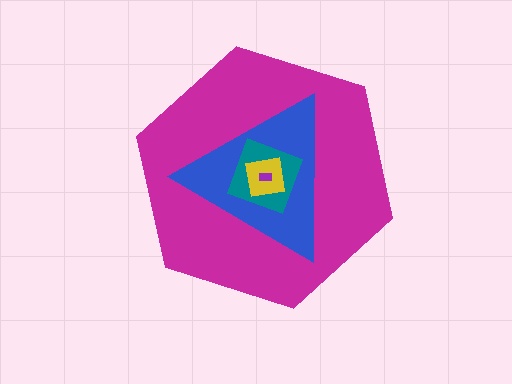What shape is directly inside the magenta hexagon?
The blue triangle.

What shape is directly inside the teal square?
The yellow square.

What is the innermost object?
The purple rectangle.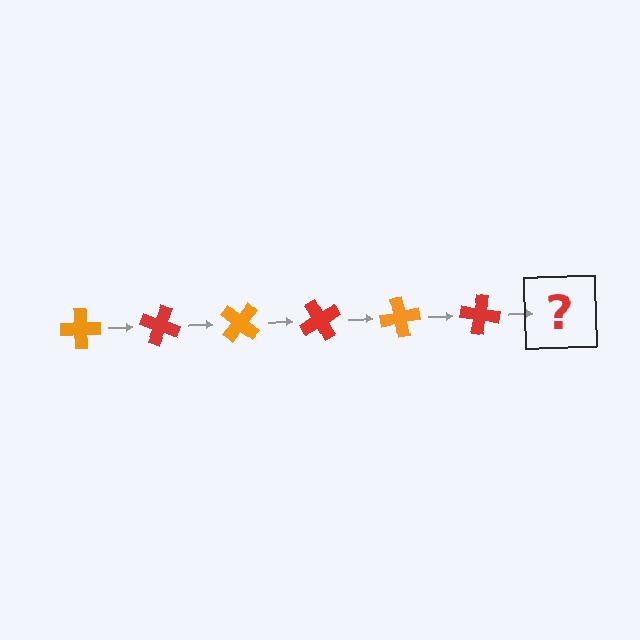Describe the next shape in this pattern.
It should be an orange cross, rotated 120 degrees from the start.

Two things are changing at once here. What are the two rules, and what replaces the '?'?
The two rules are that it rotates 20 degrees each step and the color cycles through orange and red. The '?' should be an orange cross, rotated 120 degrees from the start.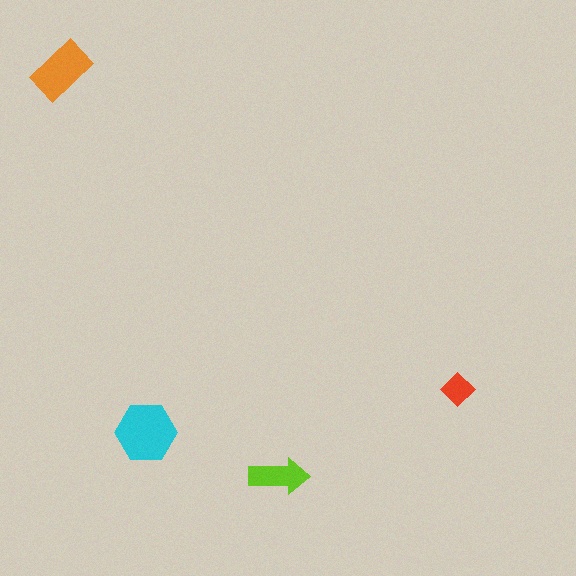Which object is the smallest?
The red diamond.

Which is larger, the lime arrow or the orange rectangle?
The orange rectangle.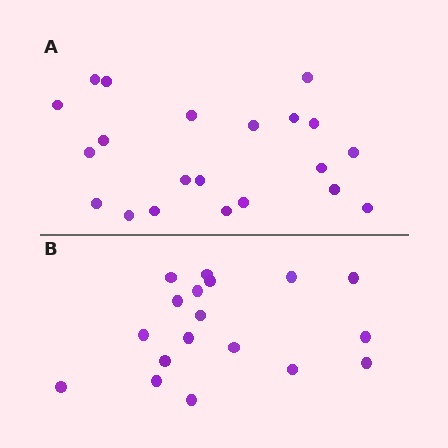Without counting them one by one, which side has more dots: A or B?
Region A (the top region) has more dots.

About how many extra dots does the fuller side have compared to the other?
Region A has just a few more — roughly 2 or 3 more dots than region B.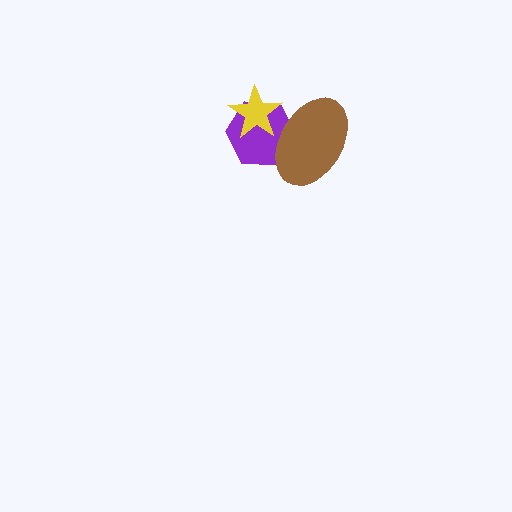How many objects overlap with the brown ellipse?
2 objects overlap with the brown ellipse.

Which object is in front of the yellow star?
The brown ellipse is in front of the yellow star.